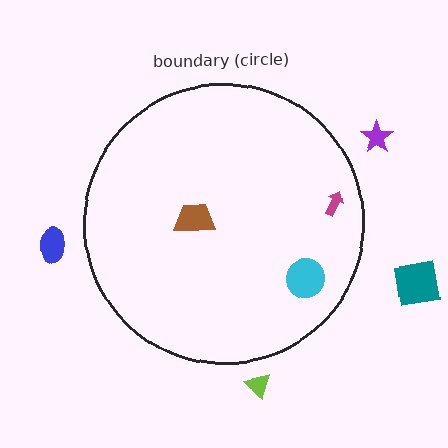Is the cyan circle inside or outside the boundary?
Inside.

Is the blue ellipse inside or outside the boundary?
Outside.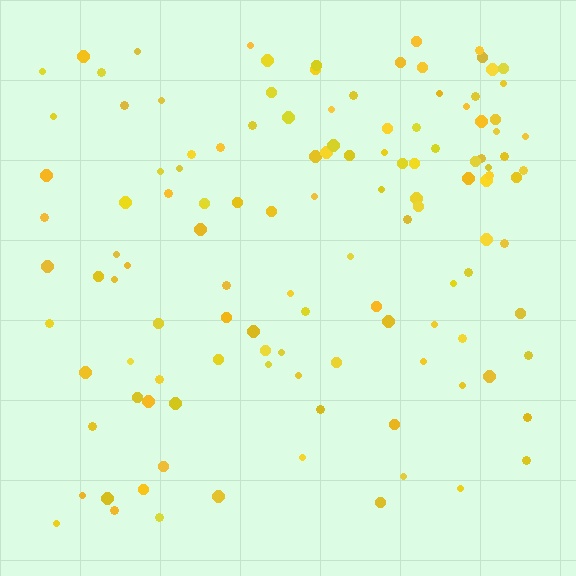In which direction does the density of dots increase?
From bottom to top, with the top side densest.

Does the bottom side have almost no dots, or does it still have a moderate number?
Still a moderate number, just noticeably fewer than the top.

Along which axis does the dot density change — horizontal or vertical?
Vertical.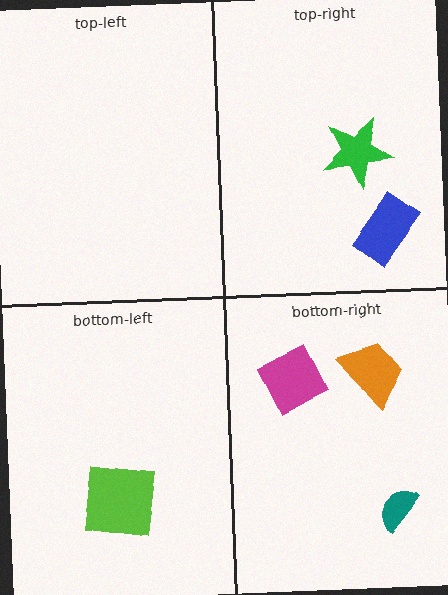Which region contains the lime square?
The bottom-left region.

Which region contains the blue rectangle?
The top-right region.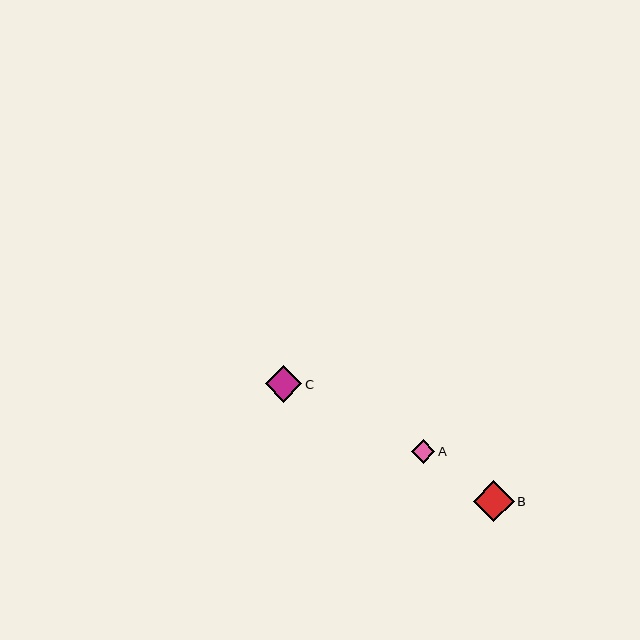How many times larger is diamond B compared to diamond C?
Diamond B is approximately 1.1 times the size of diamond C.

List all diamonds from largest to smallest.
From largest to smallest: B, C, A.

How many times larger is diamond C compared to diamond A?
Diamond C is approximately 1.5 times the size of diamond A.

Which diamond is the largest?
Diamond B is the largest with a size of approximately 41 pixels.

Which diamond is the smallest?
Diamond A is the smallest with a size of approximately 24 pixels.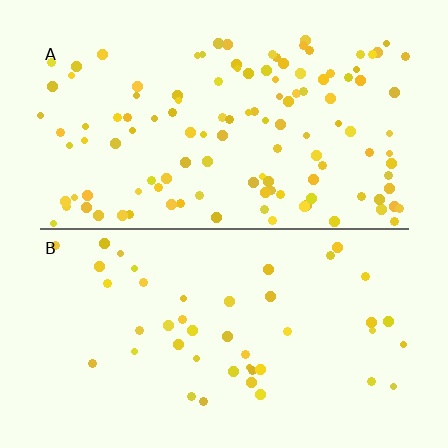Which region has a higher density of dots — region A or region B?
A (the top).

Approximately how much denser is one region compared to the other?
Approximately 2.7× — region A over region B.